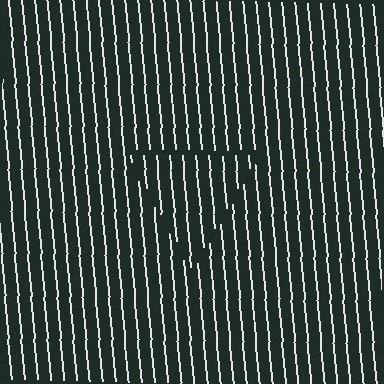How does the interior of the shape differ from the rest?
The interior of the shape contains the same grating, shifted by half a period — the contour is defined by the phase discontinuity where line-ends from the inner and outer gratings abut.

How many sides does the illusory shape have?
3 sides — the line-ends trace a triangle.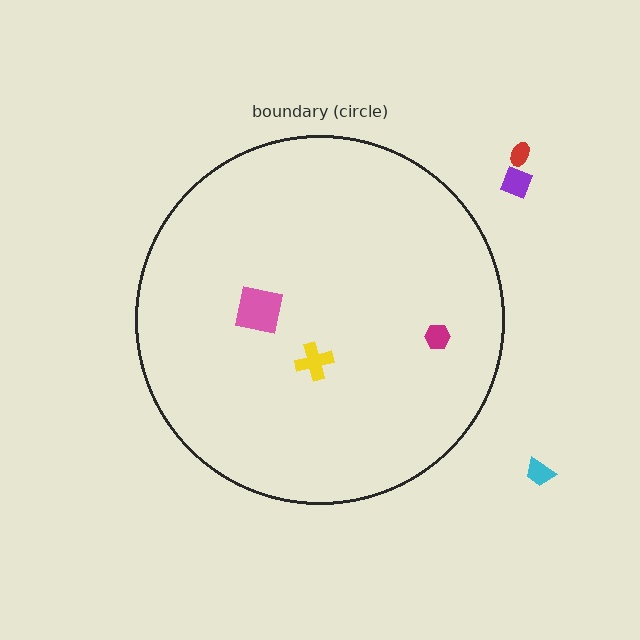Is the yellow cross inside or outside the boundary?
Inside.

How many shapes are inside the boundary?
3 inside, 3 outside.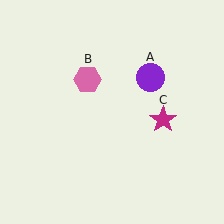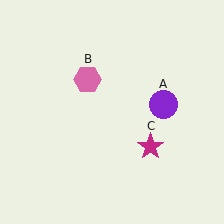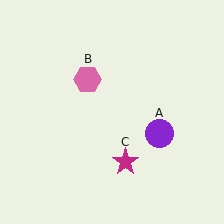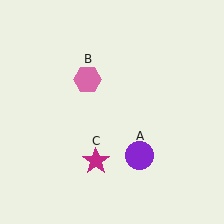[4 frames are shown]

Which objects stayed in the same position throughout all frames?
Pink hexagon (object B) remained stationary.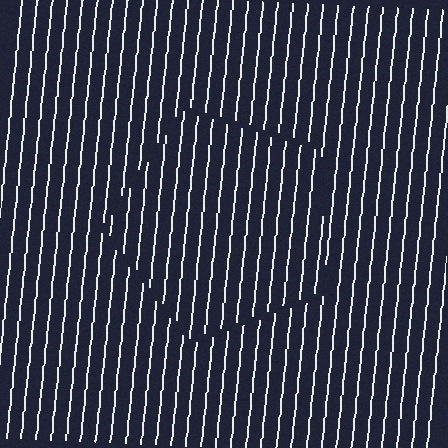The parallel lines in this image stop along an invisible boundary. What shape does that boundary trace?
An illusory pentagon. The interior of the shape contains the same grating, shifted by half a period — the contour is defined by the phase discontinuity where line-ends from the inner and outer gratings abut.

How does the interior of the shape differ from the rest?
The interior of the shape contains the same grating, shifted by half a period — the contour is defined by the phase discontinuity where line-ends from the inner and outer gratings abut.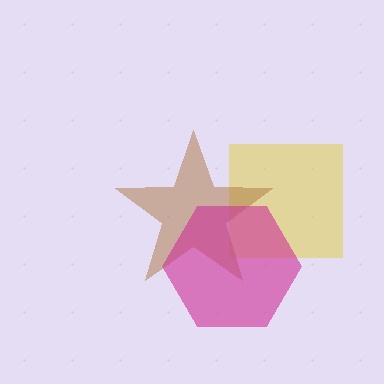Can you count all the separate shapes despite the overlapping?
Yes, there are 3 separate shapes.